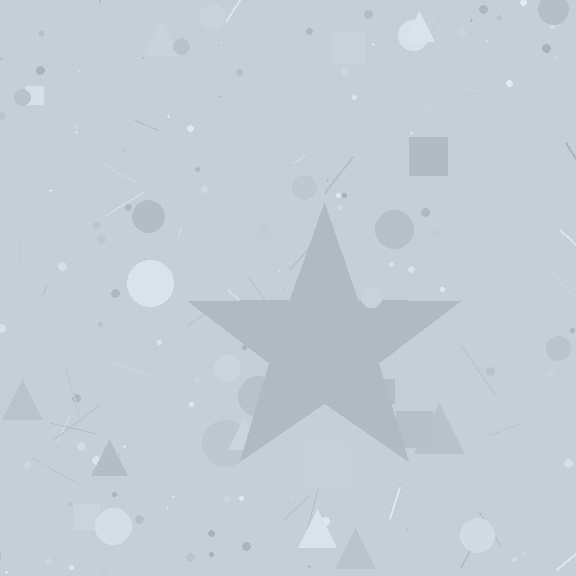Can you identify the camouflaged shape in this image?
The camouflaged shape is a star.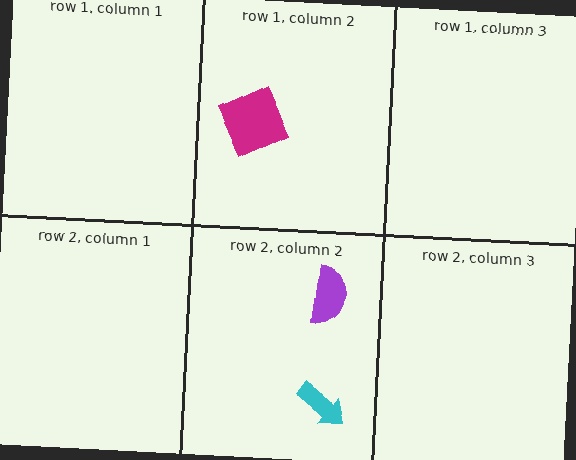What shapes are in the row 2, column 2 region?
The purple semicircle, the cyan arrow.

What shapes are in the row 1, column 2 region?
The magenta square.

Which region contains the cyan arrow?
The row 2, column 2 region.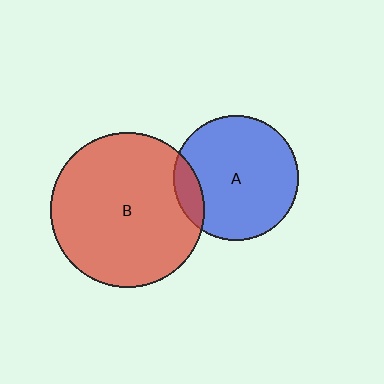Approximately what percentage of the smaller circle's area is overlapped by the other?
Approximately 10%.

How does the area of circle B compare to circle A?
Approximately 1.5 times.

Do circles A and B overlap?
Yes.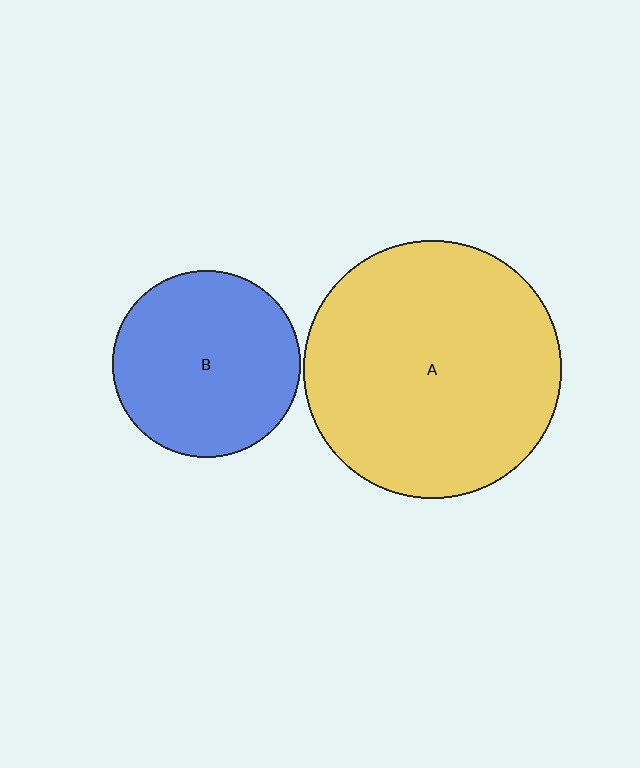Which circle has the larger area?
Circle A (yellow).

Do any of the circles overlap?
No, none of the circles overlap.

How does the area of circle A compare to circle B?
Approximately 1.9 times.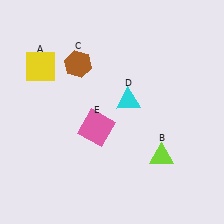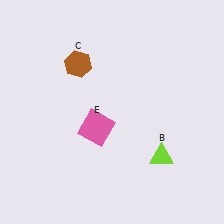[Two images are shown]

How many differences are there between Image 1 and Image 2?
There are 2 differences between the two images.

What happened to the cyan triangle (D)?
The cyan triangle (D) was removed in Image 2. It was in the top-right area of Image 1.